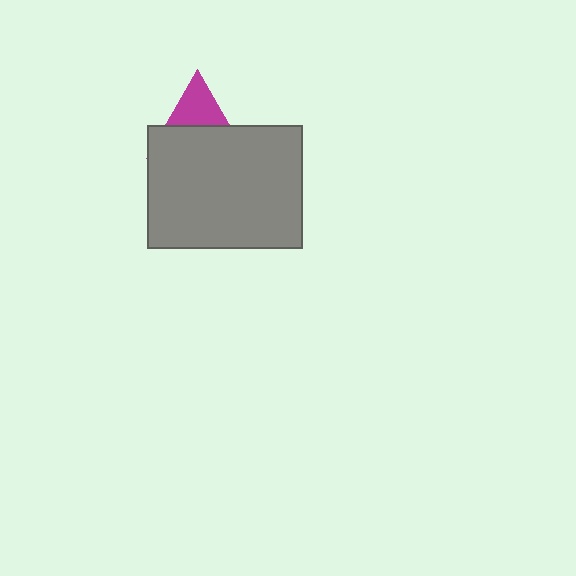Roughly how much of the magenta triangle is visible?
A small part of it is visible (roughly 39%).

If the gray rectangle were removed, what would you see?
You would see the complete magenta triangle.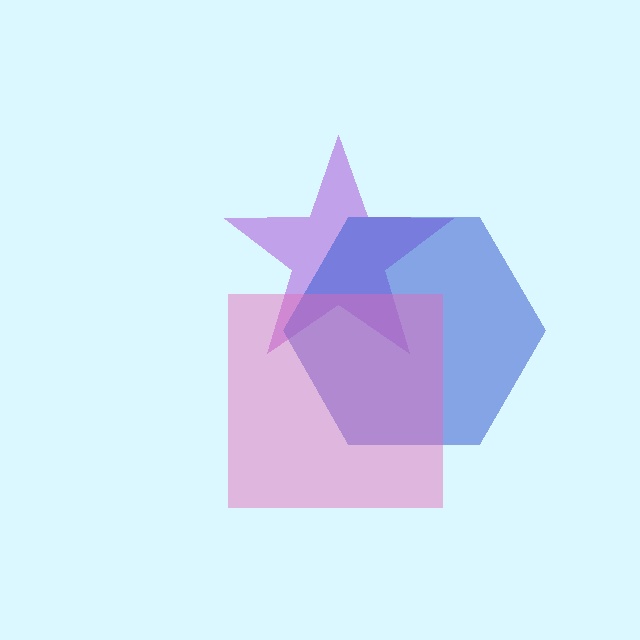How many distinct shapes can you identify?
There are 3 distinct shapes: a purple star, a blue hexagon, a pink square.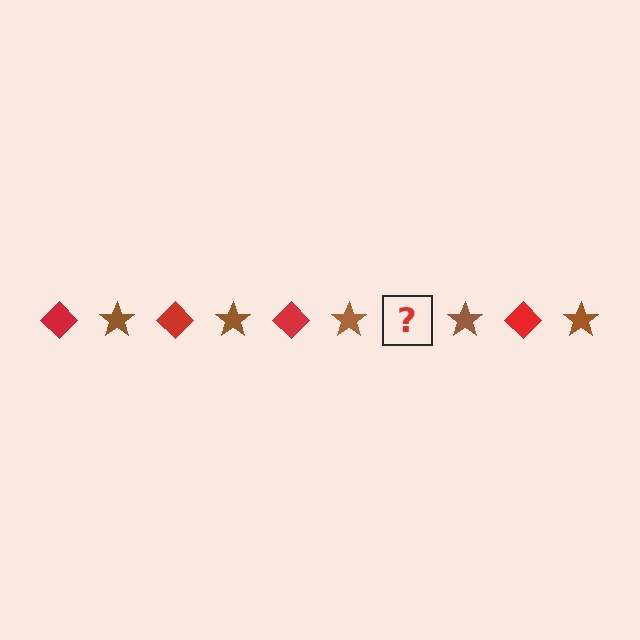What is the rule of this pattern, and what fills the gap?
The rule is that the pattern alternates between red diamond and brown star. The gap should be filled with a red diamond.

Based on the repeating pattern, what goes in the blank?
The blank should be a red diamond.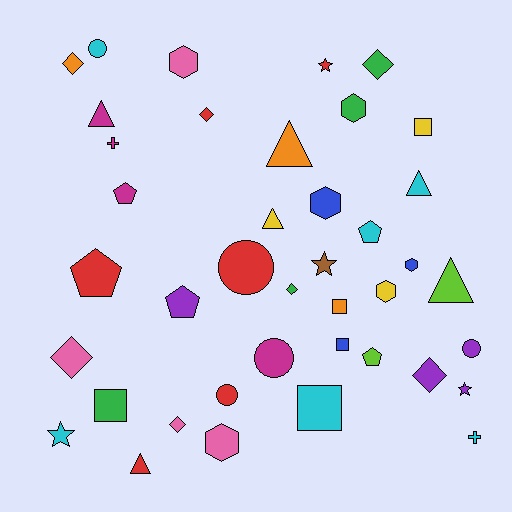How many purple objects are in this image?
There are 4 purple objects.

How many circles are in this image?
There are 5 circles.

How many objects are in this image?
There are 40 objects.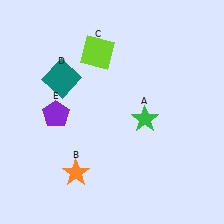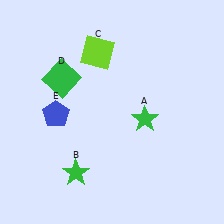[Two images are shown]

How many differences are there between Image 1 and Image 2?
There are 3 differences between the two images.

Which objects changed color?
B changed from orange to green. D changed from teal to green. E changed from purple to blue.